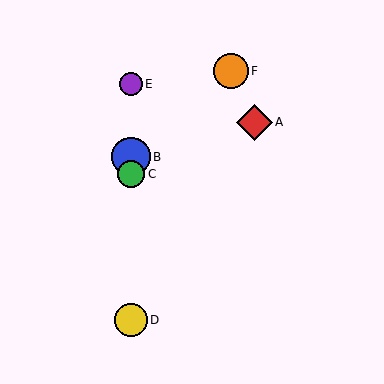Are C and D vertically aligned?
Yes, both are at x≈131.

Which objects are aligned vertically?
Objects B, C, D, E are aligned vertically.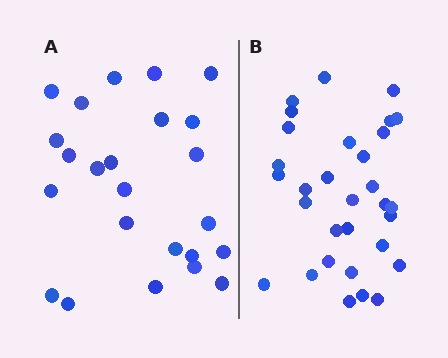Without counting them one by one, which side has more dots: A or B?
Region B (the right region) has more dots.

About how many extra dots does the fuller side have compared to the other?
Region B has roughly 8 or so more dots than region A.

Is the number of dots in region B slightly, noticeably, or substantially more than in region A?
Region B has noticeably more, but not dramatically so. The ratio is roughly 1.3 to 1.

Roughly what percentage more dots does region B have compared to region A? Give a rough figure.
About 30% more.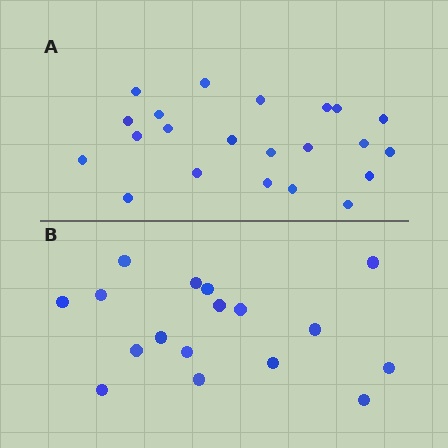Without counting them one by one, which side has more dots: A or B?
Region A (the top region) has more dots.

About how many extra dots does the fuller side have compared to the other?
Region A has about 5 more dots than region B.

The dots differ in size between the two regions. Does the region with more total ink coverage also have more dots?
No. Region B has more total ink coverage because its dots are larger, but region A actually contains more individual dots. Total area can be misleading — the number of items is what matters here.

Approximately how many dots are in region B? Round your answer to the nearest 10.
About 20 dots. (The exact count is 17, which rounds to 20.)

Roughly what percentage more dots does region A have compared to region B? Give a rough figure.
About 30% more.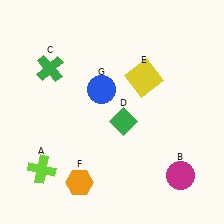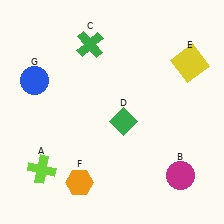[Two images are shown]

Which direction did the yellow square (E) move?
The yellow square (E) moved right.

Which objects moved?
The objects that moved are: the green cross (C), the yellow square (E), the blue circle (G).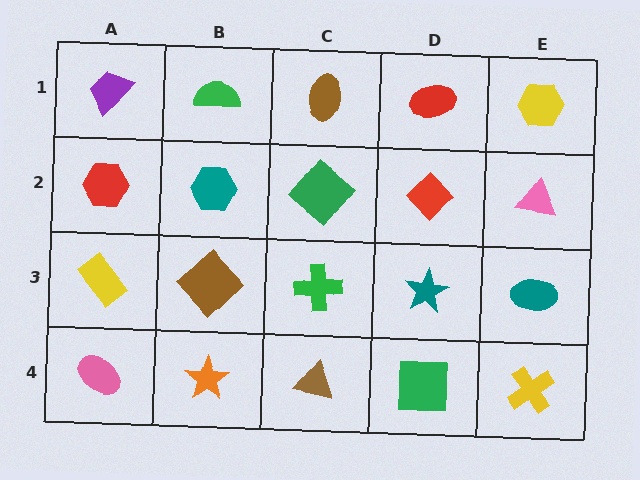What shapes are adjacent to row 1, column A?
A red hexagon (row 2, column A), a green semicircle (row 1, column B).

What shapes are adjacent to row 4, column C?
A green cross (row 3, column C), an orange star (row 4, column B), a green square (row 4, column D).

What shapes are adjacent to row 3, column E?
A pink triangle (row 2, column E), a yellow cross (row 4, column E), a teal star (row 3, column D).